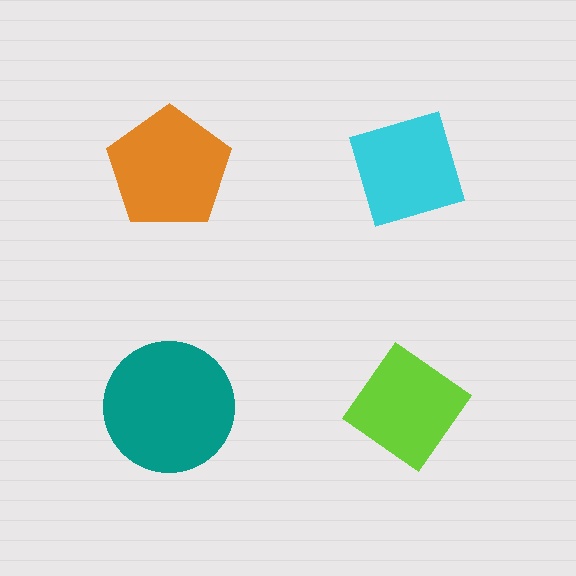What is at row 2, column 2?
A lime diamond.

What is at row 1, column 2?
A cyan diamond.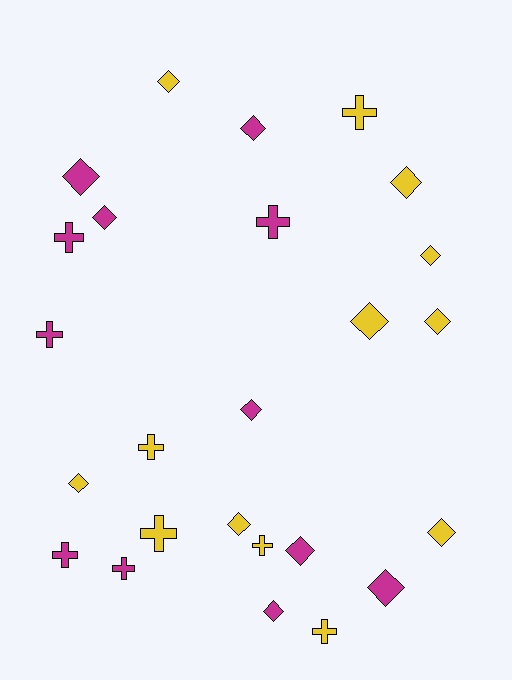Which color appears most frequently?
Yellow, with 13 objects.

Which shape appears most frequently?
Diamond, with 15 objects.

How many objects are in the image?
There are 25 objects.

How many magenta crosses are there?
There are 5 magenta crosses.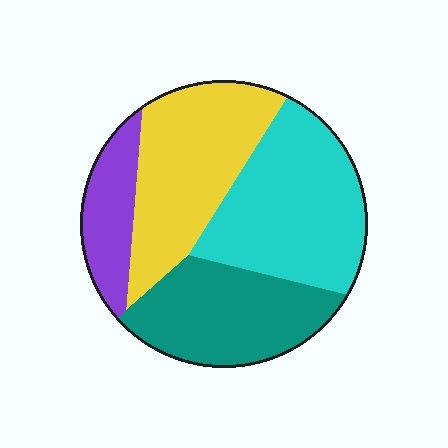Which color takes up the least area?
Purple, at roughly 15%.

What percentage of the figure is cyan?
Cyan covers about 35% of the figure.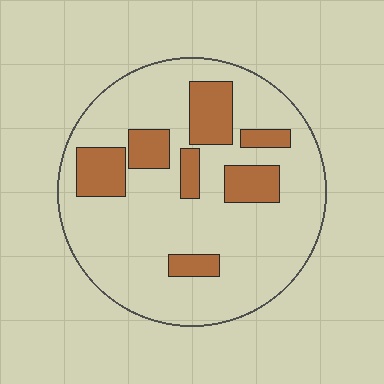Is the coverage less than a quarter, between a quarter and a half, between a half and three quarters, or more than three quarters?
Less than a quarter.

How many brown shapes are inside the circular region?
7.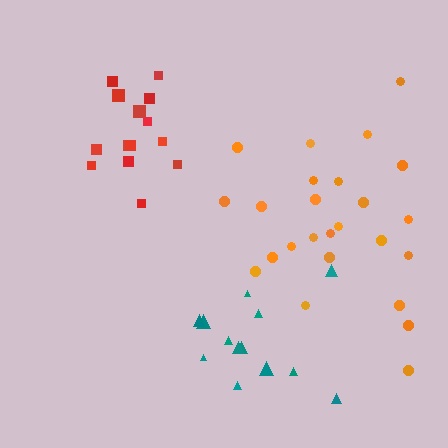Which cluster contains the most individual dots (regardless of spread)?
Orange (25).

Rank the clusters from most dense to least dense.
orange, teal, red.